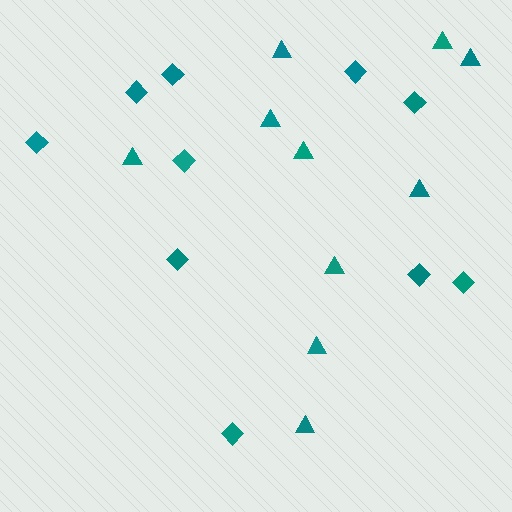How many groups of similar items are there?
There are 2 groups: one group of triangles (10) and one group of diamonds (10).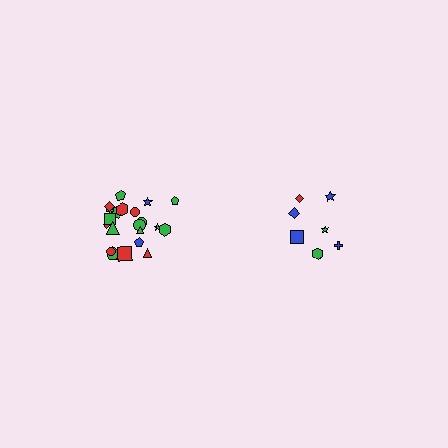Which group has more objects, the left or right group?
The left group.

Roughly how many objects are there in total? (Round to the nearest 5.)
Roughly 30 objects in total.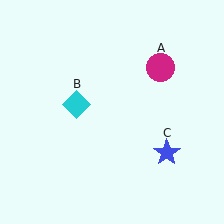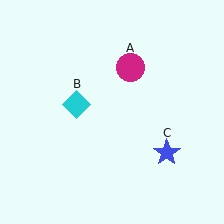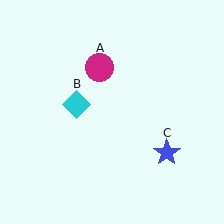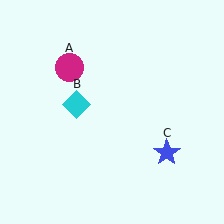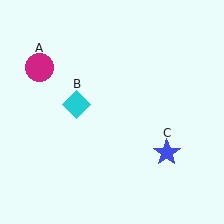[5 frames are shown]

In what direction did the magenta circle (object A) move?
The magenta circle (object A) moved left.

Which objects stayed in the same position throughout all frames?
Cyan diamond (object B) and blue star (object C) remained stationary.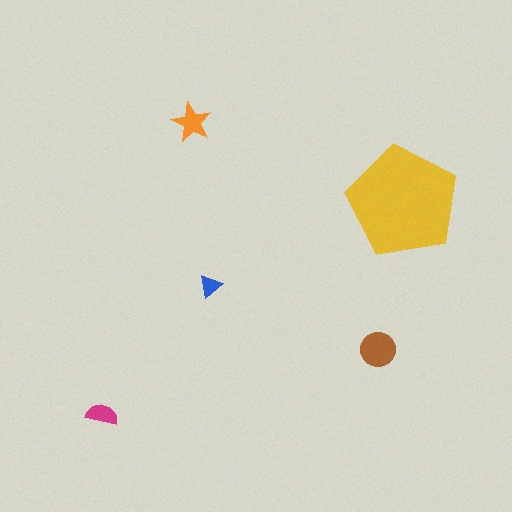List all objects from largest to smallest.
The yellow pentagon, the brown circle, the orange star, the magenta semicircle, the blue triangle.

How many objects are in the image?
There are 5 objects in the image.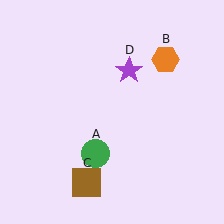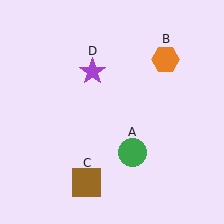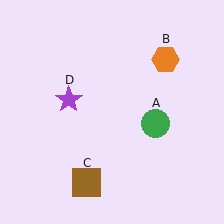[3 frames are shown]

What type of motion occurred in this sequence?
The green circle (object A), purple star (object D) rotated counterclockwise around the center of the scene.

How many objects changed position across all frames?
2 objects changed position: green circle (object A), purple star (object D).